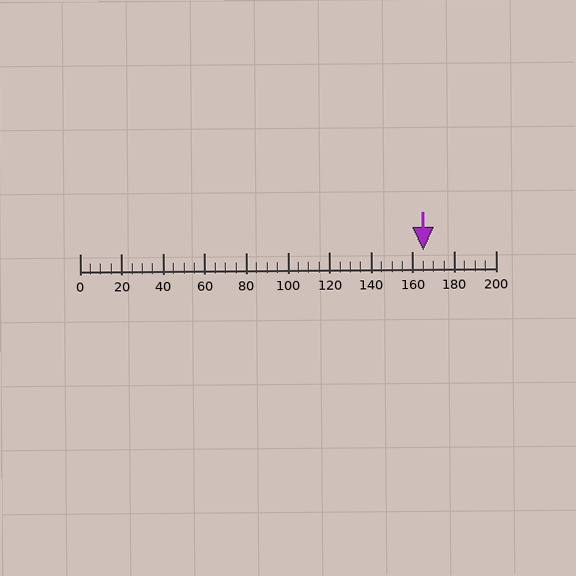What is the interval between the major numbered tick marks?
The major tick marks are spaced 20 units apart.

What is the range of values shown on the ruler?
The ruler shows values from 0 to 200.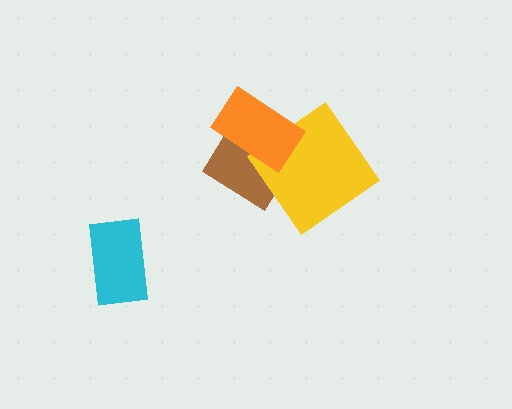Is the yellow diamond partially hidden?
Yes, it is partially covered by another shape.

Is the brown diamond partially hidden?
Yes, it is partially covered by another shape.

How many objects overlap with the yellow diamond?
2 objects overlap with the yellow diamond.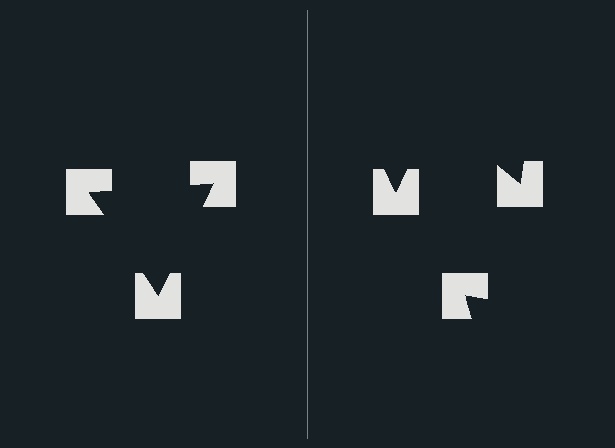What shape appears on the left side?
An illusory triangle.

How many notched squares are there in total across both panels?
6 — 3 on each side.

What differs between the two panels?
The notched squares are positioned identically on both sides; only the wedge orientations differ. On the left they align to a triangle; on the right they are misaligned.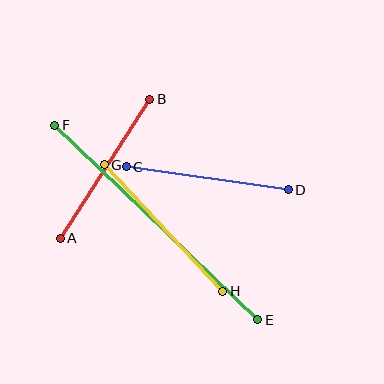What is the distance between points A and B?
The distance is approximately 165 pixels.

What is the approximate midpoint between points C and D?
The midpoint is at approximately (207, 178) pixels.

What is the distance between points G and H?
The distance is approximately 173 pixels.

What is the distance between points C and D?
The distance is approximately 163 pixels.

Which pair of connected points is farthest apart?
Points E and F are farthest apart.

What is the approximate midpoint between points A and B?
The midpoint is at approximately (105, 169) pixels.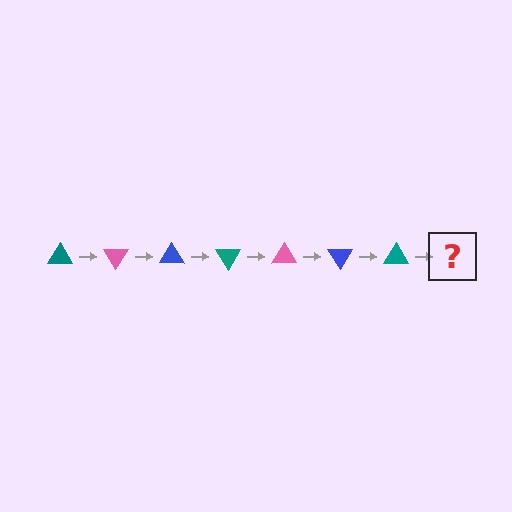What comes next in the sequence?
The next element should be a pink triangle, rotated 420 degrees from the start.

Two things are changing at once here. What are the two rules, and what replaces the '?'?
The two rules are that it rotates 60 degrees each step and the color cycles through teal, pink, and blue. The '?' should be a pink triangle, rotated 420 degrees from the start.